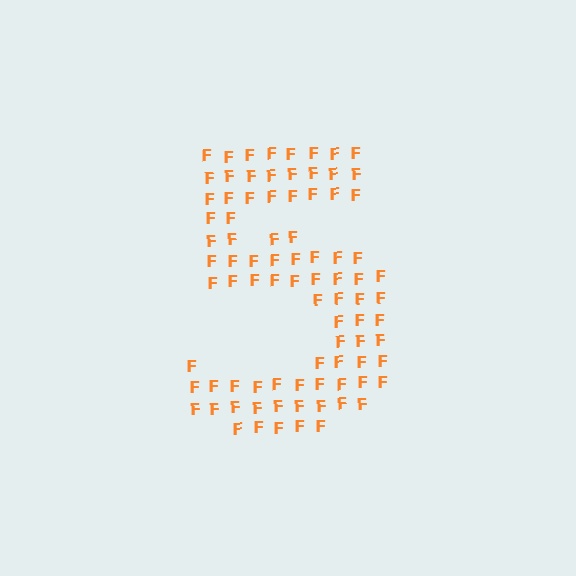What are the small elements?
The small elements are letter F's.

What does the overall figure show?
The overall figure shows the digit 5.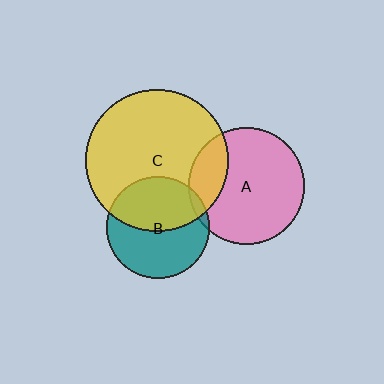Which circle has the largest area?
Circle C (yellow).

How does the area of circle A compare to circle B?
Approximately 1.3 times.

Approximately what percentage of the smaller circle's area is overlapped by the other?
Approximately 5%.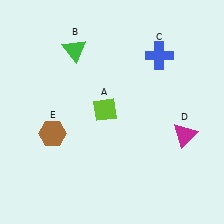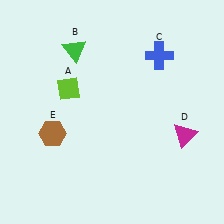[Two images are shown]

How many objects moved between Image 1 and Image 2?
1 object moved between the two images.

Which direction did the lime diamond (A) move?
The lime diamond (A) moved left.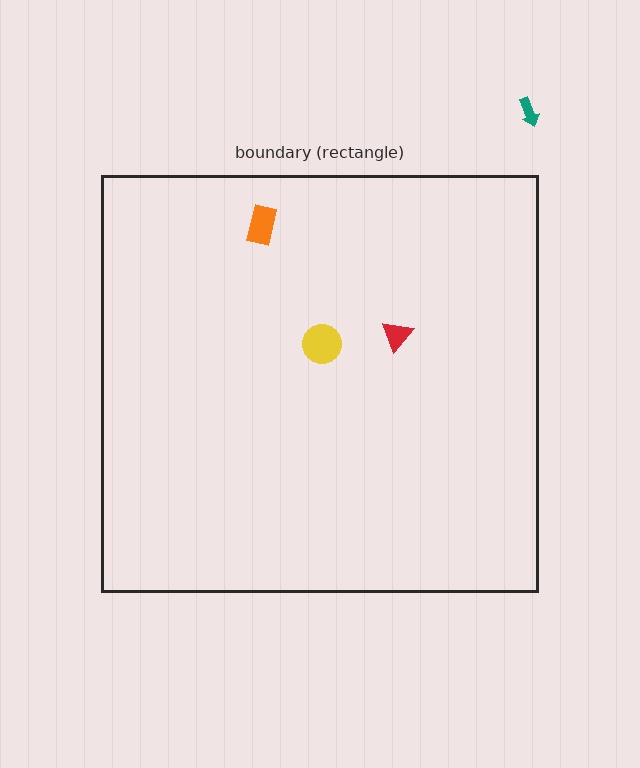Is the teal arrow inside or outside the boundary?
Outside.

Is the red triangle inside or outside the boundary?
Inside.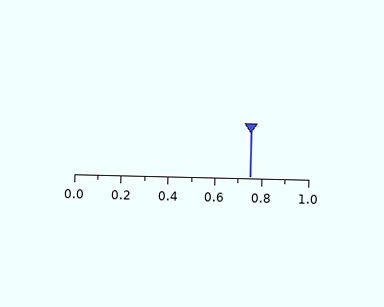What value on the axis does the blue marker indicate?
The marker indicates approximately 0.75.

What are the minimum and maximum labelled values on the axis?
The axis runs from 0.0 to 1.0.